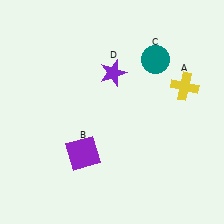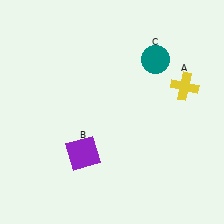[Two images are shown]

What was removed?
The purple star (D) was removed in Image 2.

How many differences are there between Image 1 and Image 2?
There is 1 difference between the two images.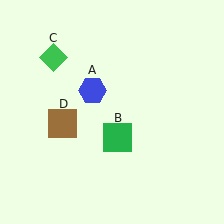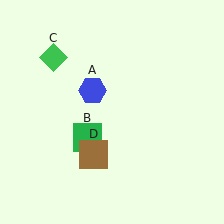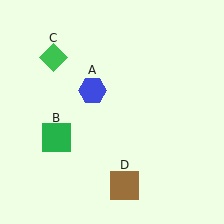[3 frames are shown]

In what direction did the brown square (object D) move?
The brown square (object D) moved down and to the right.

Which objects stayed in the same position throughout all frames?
Blue hexagon (object A) and green diamond (object C) remained stationary.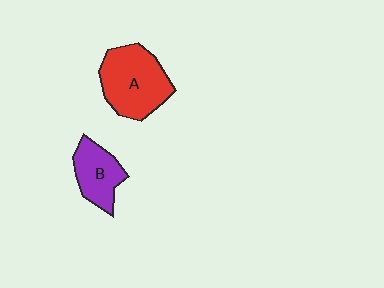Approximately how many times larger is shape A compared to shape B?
Approximately 1.6 times.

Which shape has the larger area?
Shape A (red).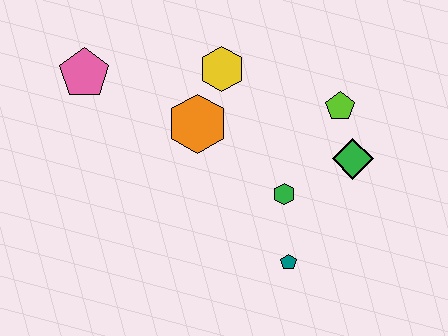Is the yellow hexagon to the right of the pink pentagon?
Yes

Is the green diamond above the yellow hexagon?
No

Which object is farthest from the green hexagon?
The pink pentagon is farthest from the green hexagon.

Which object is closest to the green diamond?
The lime pentagon is closest to the green diamond.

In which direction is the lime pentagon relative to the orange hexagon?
The lime pentagon is to the right of the orange hexagon.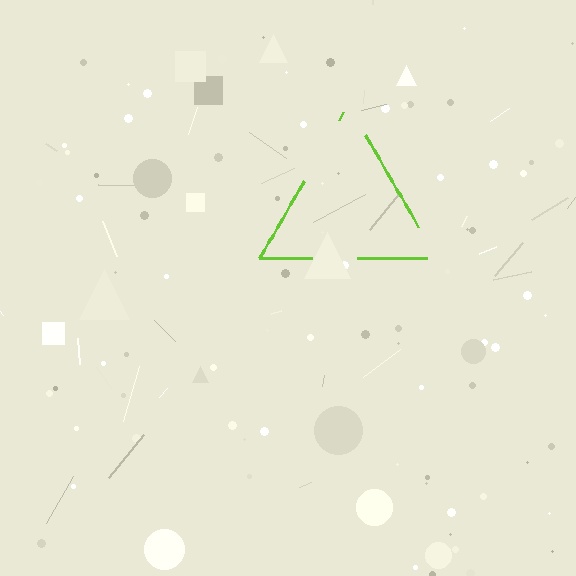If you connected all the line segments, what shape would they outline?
They would outline a triangle.